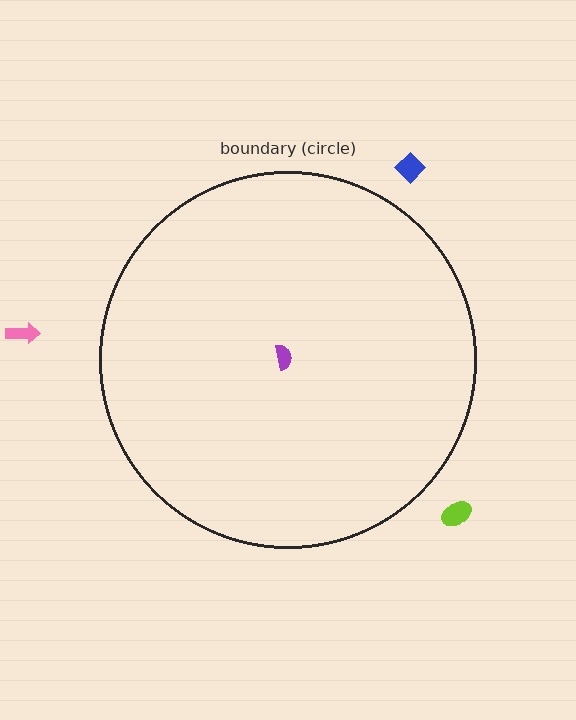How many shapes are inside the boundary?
1 inside, 3 outside.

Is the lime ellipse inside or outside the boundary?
Outside.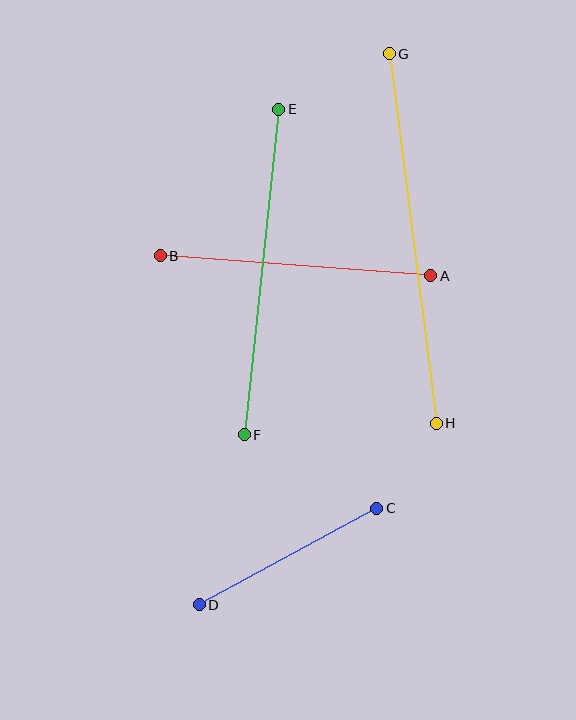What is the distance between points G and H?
The distance is approximately 372 pixels.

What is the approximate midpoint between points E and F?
The midpoint is at approximately (262, 272) pixels.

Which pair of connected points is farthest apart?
Points G and H are farthest apart.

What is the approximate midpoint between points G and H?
The midpoint is at approximately (413, 239) pixels.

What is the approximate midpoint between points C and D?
The midpoint is at approximately (288, 557) pixels.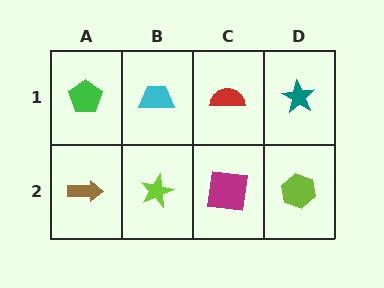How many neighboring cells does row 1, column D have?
2.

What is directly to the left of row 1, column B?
A green pentagon.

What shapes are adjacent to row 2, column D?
A teal star (row 1, column D), a magenta square (row 2, column C).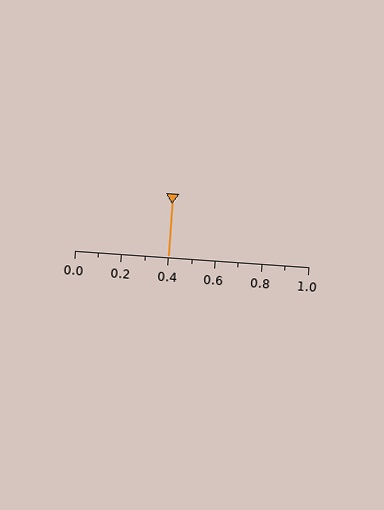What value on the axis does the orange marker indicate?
The marker indicates approximately 0.4.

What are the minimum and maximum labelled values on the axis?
The axis runs from 0.0 to 1.0.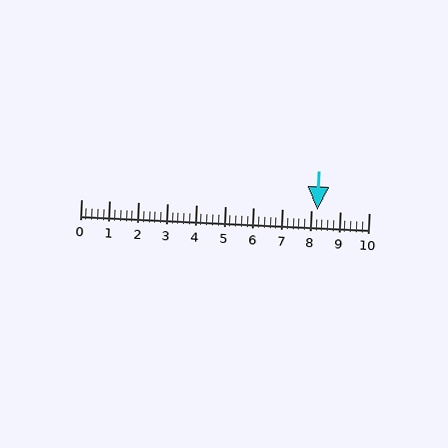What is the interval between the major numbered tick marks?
The major tick marks are spaced 1 units apart.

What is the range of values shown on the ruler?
The ruler shows values from 0 to 10.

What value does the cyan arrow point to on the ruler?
The cyan arrow points to approximately 8.2.